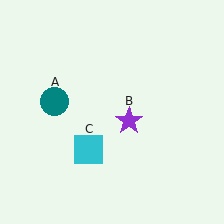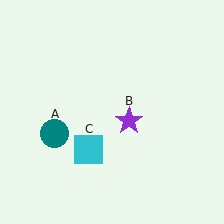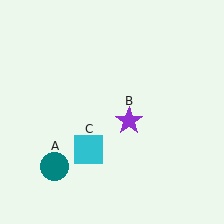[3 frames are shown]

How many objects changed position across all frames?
1 object changed position: teal circle (object A).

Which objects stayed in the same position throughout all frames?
Purple star (object B) and cyan square (object C) remained stationary.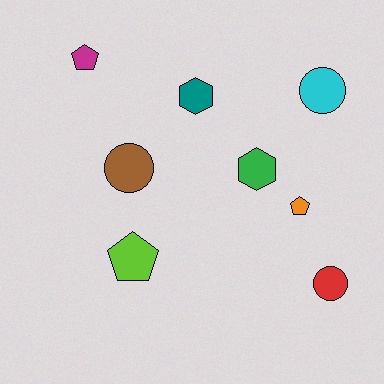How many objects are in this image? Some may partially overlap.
There are 8 objects.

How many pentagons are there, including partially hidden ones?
There are 3 pentagons.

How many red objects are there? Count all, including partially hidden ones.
There is 1 red object.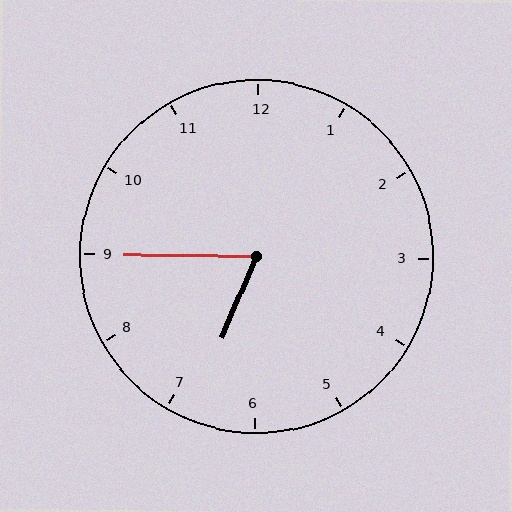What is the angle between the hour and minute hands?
Approximately 68 degrees.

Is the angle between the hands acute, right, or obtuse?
It is acute.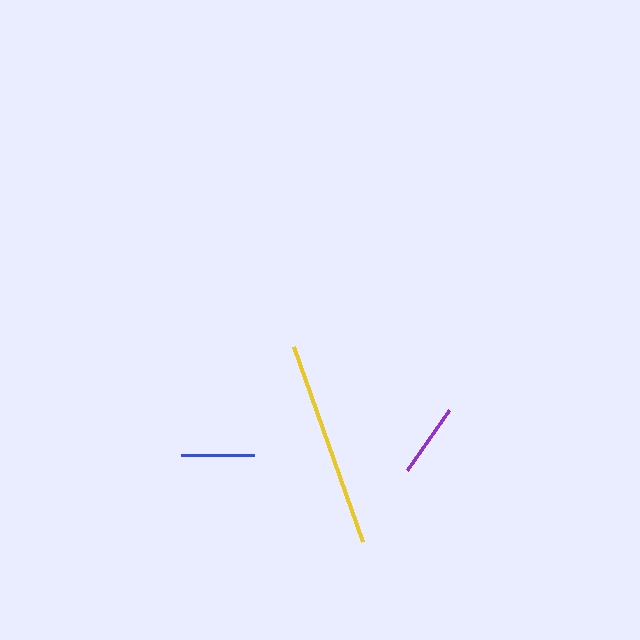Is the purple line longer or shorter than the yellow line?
The yellow line is longer than the purple line.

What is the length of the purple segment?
The purple segment is approximately 74 pixels long.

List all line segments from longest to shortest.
From longest to shortest: yellow, purple, blue.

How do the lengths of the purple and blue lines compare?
The purple and blue lines are approximately the same length.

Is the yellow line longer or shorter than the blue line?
The yellow line is longer than the blue line.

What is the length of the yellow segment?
The yellow segment is approximately 207 pixels long.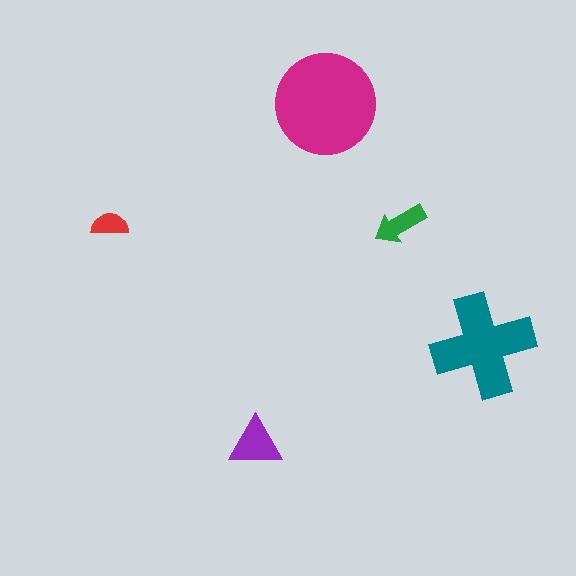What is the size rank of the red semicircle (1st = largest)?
5th.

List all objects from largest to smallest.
The magenta circle, the teal cross, the purple triangle, the green arrow, the red semicircle.